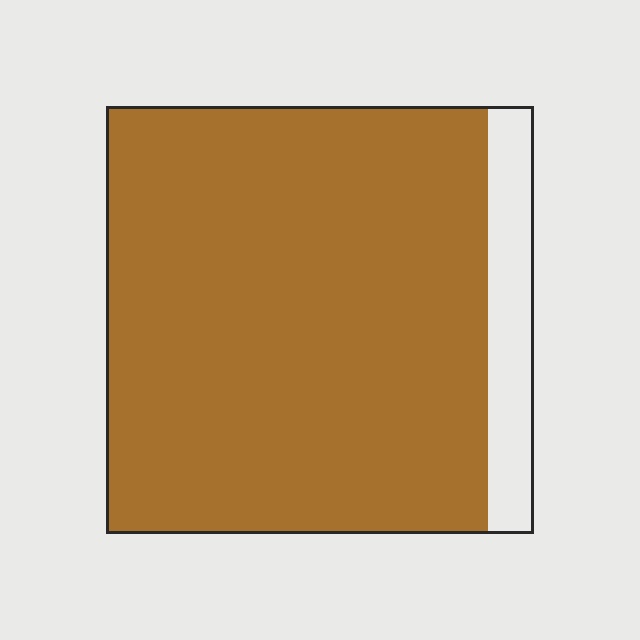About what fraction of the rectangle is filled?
About nine tenths (9/10).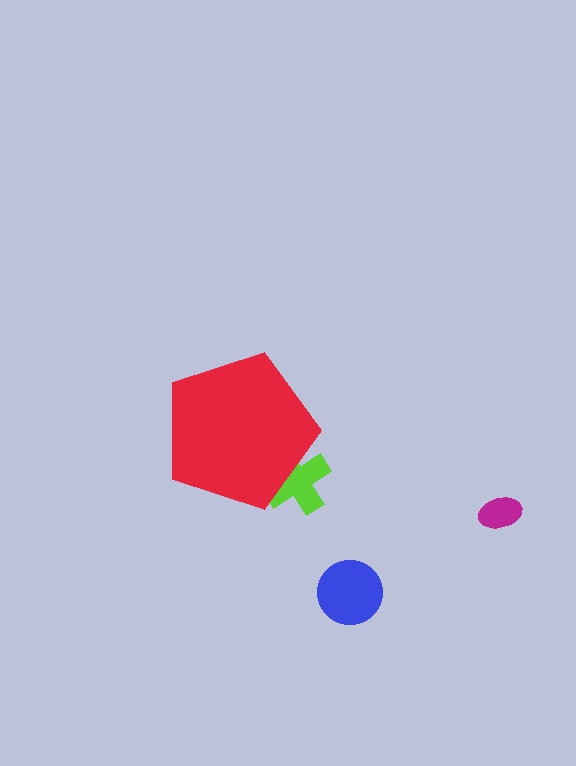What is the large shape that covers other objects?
A red pentagon.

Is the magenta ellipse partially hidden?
No, the magenta ellipse is fully visible.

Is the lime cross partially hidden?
Yes, the lime cross is partially hidden behind the red pentagon.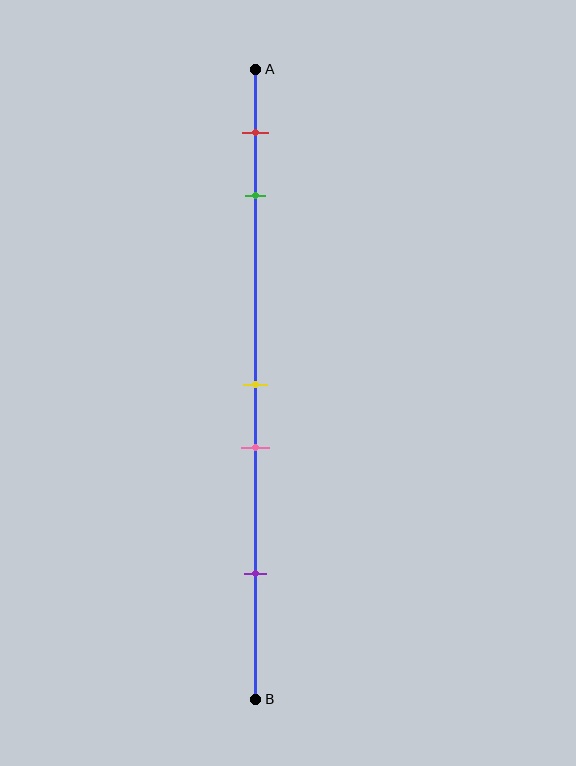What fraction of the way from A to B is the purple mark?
The purple mark is approximately 80% (0.8) of the way from A to B.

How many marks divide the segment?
There are 5 marks dividing the segment.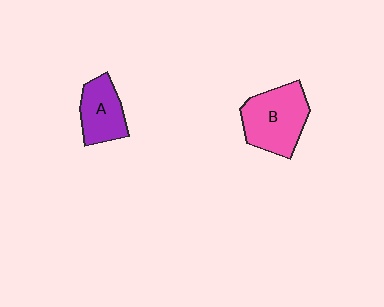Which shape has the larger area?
Shape B (pink).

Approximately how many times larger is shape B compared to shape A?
Approximately 1.5 times.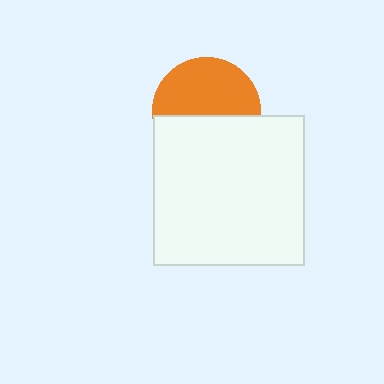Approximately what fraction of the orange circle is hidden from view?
Roughly 45% of the orange circle is hidden behind the white square.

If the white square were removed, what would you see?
You would see the complete orange circle.